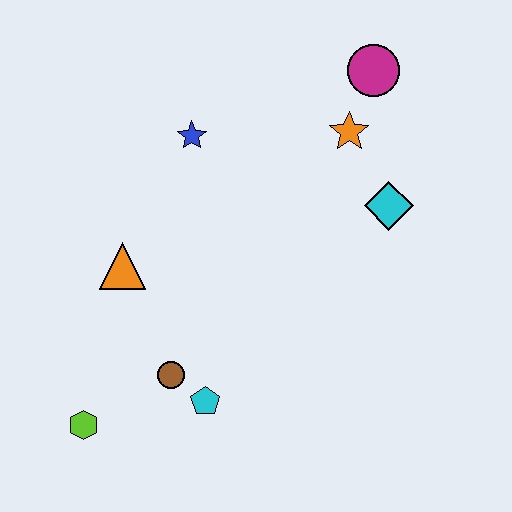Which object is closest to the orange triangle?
The brown circle is closest to the orange triangle.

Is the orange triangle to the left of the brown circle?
Yes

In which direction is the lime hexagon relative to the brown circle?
The lime hexagon is to the left of the brown circle.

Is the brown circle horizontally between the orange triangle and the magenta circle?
Yes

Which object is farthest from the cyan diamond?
The lime hexagon is farthest from the cyan diamond.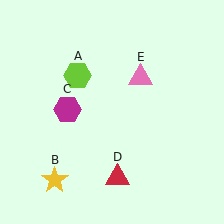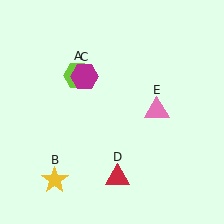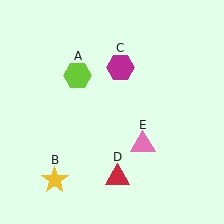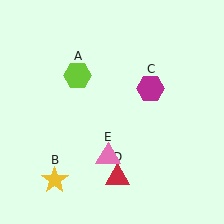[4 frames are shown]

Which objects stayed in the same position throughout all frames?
Lime hexagon (object A) and yellow star (object B) and red triangle (object D) remained stationary.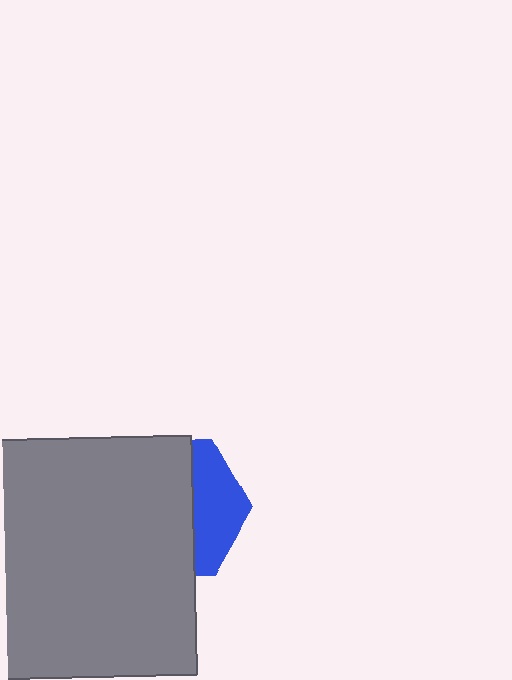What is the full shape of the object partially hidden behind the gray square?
The partially hidden object is a blue hexagon.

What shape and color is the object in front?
The object in front is a gray square.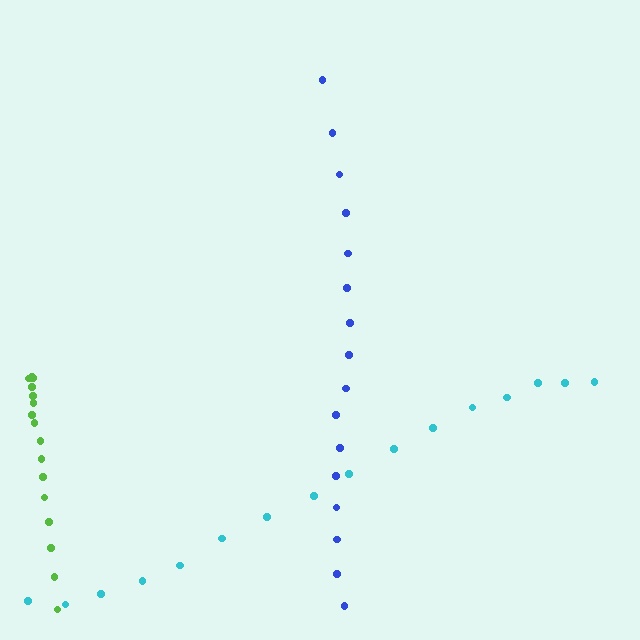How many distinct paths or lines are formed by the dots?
There are 3 distinct paths.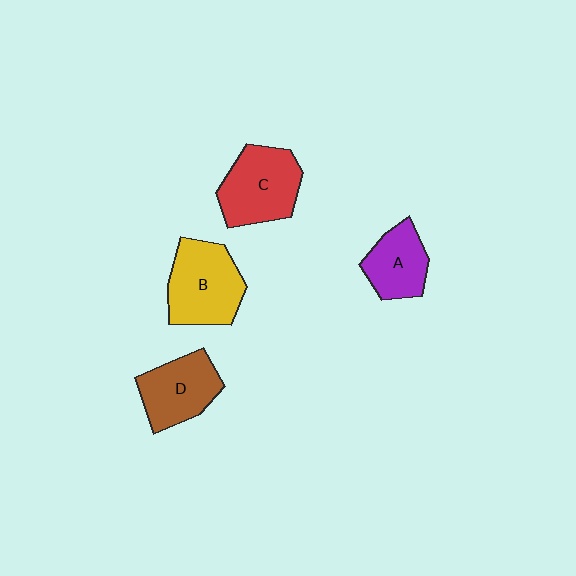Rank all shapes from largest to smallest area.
From largest to smallest: B (yellow), C (red), D (brown), A (purple).